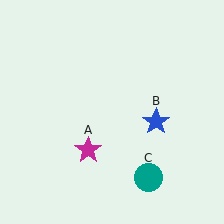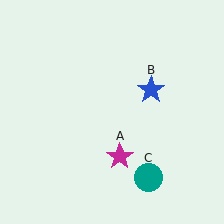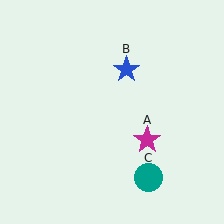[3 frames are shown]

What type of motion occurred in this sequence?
The magenta star (object A), blue star (object B) rotated counterclockwise around the center of the scene.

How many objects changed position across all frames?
2 objects changed position: magenta star (object A), blue star (object B).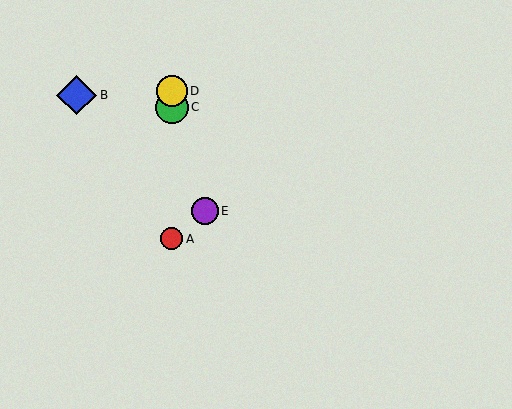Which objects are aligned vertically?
Objects A, C, D are aligned vertically.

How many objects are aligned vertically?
3 objects (A, C, D) are aligned vertically.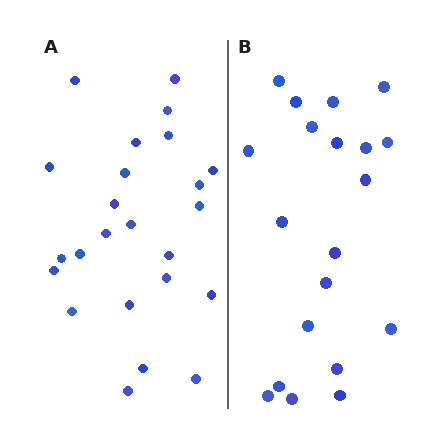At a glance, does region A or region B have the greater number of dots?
Region A (the left region) has more dots.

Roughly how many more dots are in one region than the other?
Region A has about 4 more dots than region B.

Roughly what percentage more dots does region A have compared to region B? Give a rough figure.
About 20% more.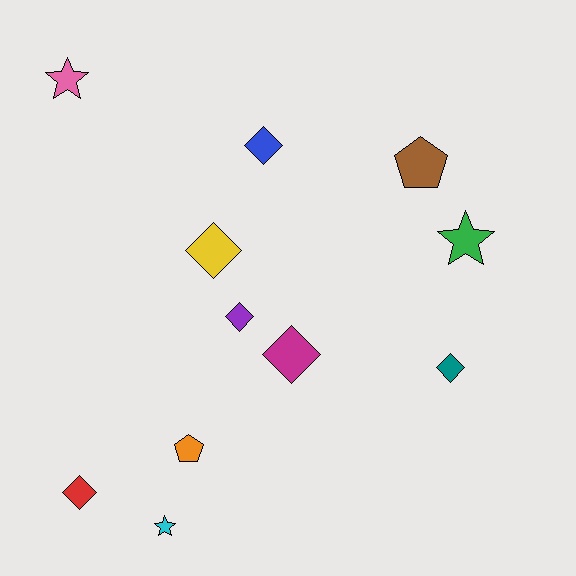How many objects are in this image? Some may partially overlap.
There are 11 objects.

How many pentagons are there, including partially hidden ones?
There are 2 pentagons.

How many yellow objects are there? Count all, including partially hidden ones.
There is 1 yellow object.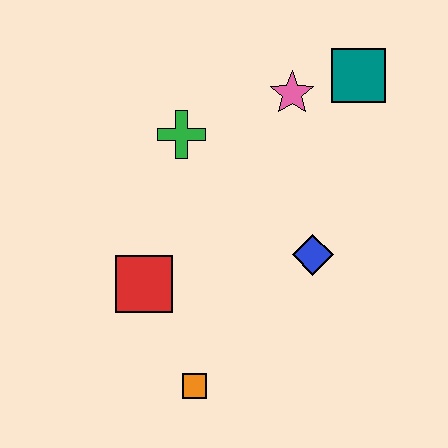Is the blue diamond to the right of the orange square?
Yes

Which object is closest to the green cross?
The pink star is closest to the green cross.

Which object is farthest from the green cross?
The orange square is farthest from the green cross.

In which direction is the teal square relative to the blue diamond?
The teal square is above the blue diamond.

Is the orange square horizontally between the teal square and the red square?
Yes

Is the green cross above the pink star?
No